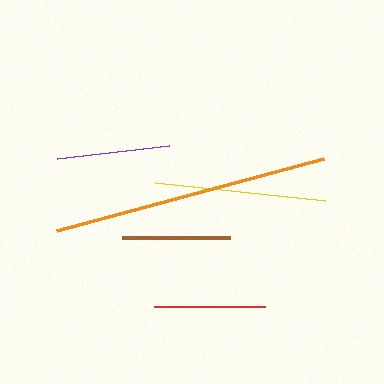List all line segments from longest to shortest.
From longest to shortest: orange, yellow, purple, red, brown.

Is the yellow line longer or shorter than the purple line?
The yellow line is longer than the purple line.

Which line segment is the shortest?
The brown line is the shortest at approximately 107 pixels.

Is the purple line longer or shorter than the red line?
The purple line is longer than the red line.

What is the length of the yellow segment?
The yellow segment is approximately 171 pixels long.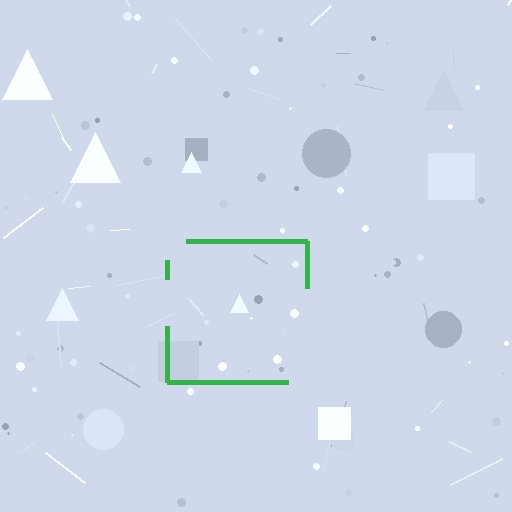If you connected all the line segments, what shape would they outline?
They would outline a square.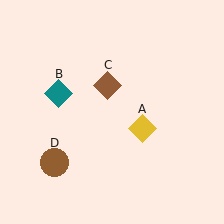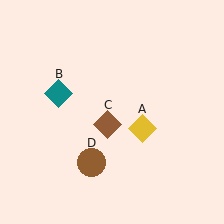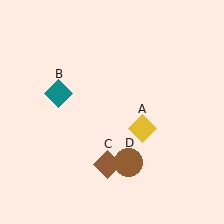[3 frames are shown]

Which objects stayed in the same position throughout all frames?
Yellow diamond (object A) and teal diamond (object B) remained stationary.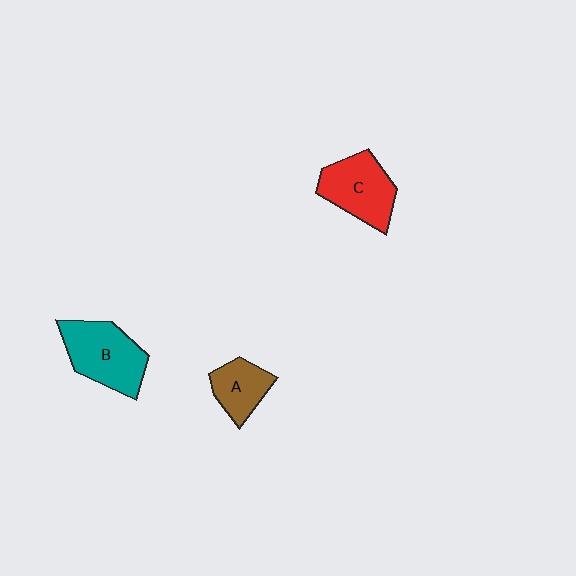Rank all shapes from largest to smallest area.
From largest to smallest: B (teal), C (red), A (brown).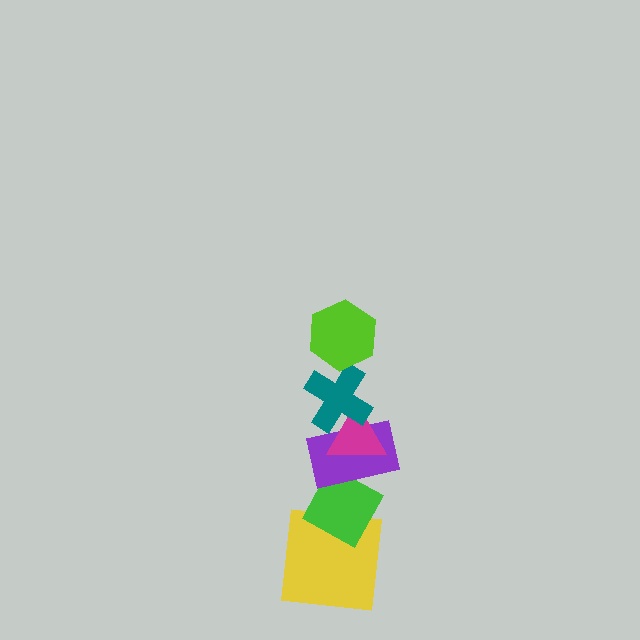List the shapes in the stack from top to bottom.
From top to bottom: the lime hexagon, the teal cross, the magenta triangle, the purple rectangle, the green diamond, the yellow square.